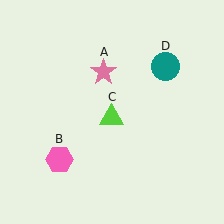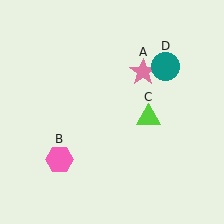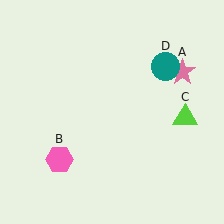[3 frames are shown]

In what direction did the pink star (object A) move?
The pink star (object A) moved right.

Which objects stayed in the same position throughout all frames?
Pink hexagon (object B) and teal circle (object D) remained stationary.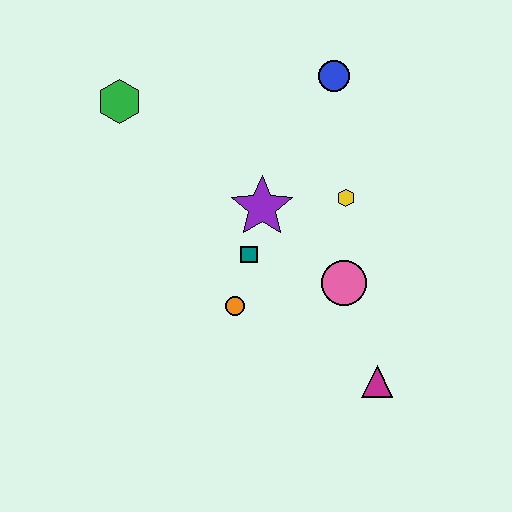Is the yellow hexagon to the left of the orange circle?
No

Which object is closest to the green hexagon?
The purple star is closest to the green hexagon.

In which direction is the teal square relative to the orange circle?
The teal square is above the orange circle.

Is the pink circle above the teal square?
No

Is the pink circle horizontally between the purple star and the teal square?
No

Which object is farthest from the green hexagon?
The magenta triangle is farthest from the green hexagon.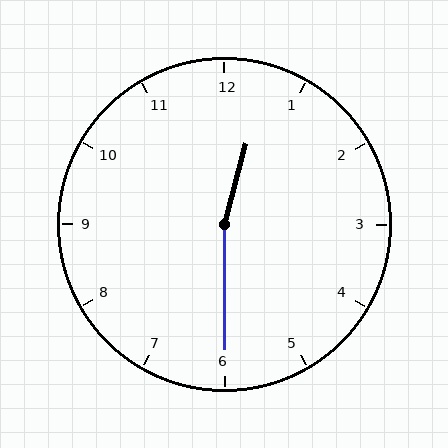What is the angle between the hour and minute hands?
Approximately 165 degrees.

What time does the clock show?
12:30.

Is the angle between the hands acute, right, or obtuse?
It is obtuse.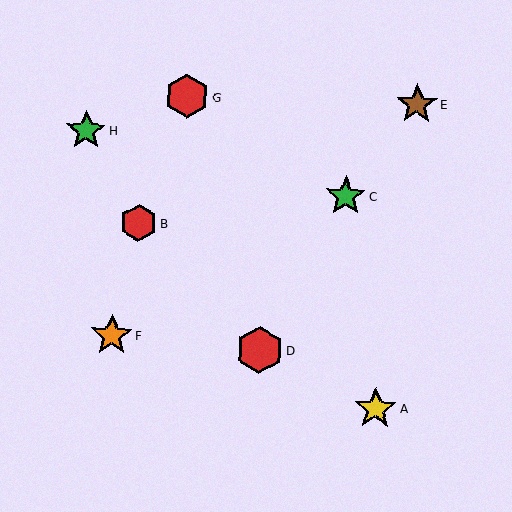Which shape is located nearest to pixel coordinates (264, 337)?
The red hexagon (labeled D) at (260, 350) is nearest to that location.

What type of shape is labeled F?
Shape F is an orange star.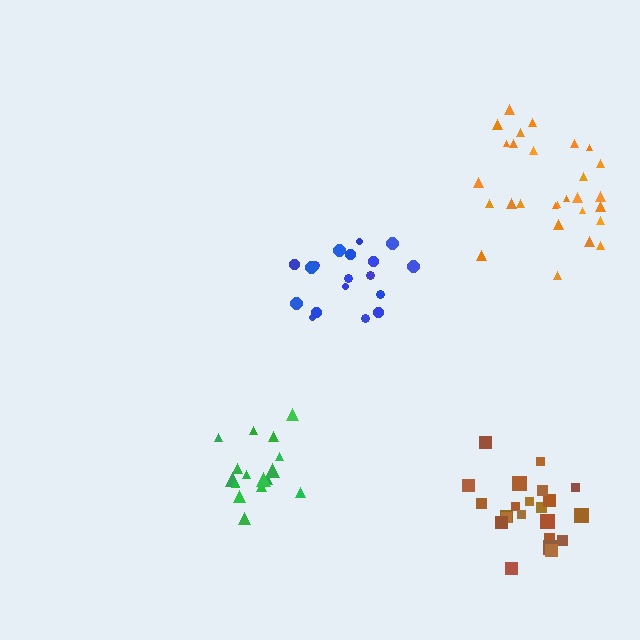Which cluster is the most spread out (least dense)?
Orange.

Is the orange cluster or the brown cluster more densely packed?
Brown.